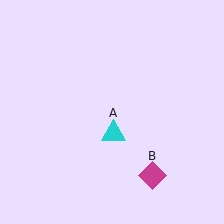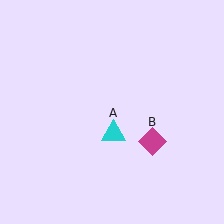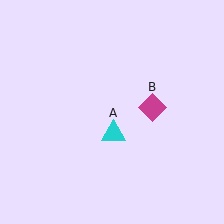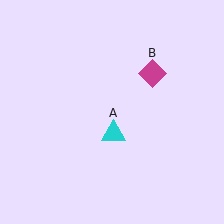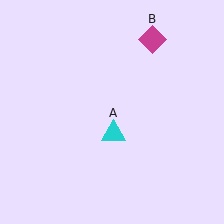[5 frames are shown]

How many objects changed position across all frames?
1 object changed position: magenta diamond (object B).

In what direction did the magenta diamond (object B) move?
The magenta diamond (object B) moved up.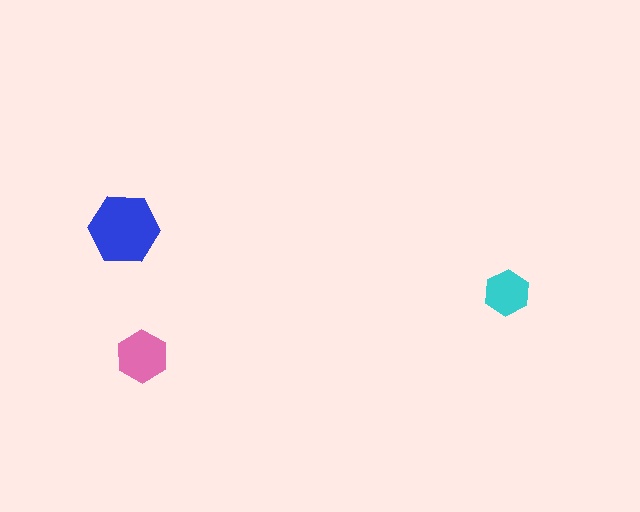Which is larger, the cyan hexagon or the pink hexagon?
The pink one.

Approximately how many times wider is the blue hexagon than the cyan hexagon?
About 1.5 times wider.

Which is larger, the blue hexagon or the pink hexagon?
The blue one.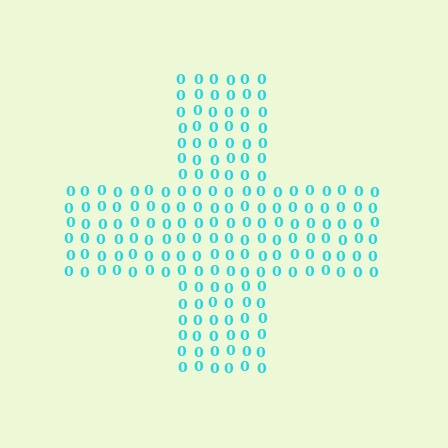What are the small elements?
The small elements are digit 0's.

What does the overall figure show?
The overall figure shows a cross.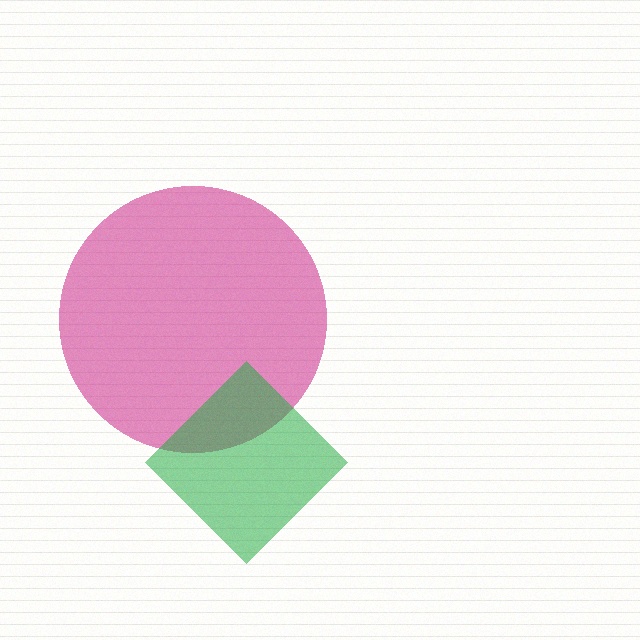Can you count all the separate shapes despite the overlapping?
Yes, there are 2 separate shapes.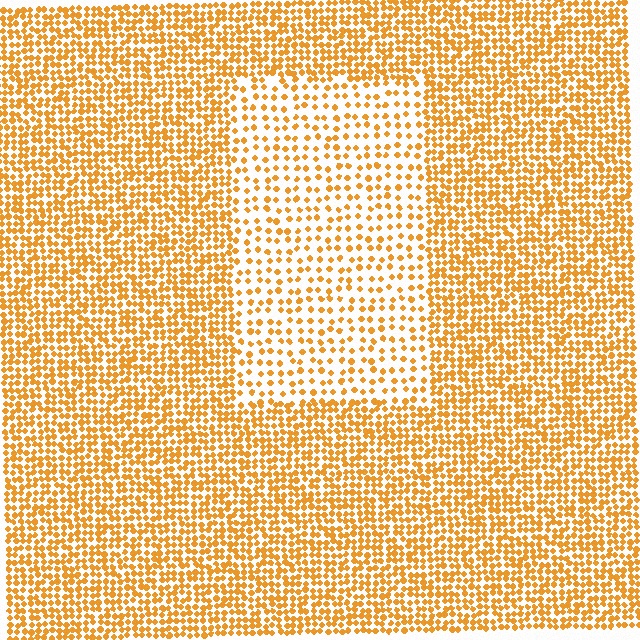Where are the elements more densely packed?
The elements are more densely packed outside the rectangle boundary.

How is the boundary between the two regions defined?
The boundary is defined by a change in element density (approximately 2.2x ratio). All elements are the same color, size, and shape.